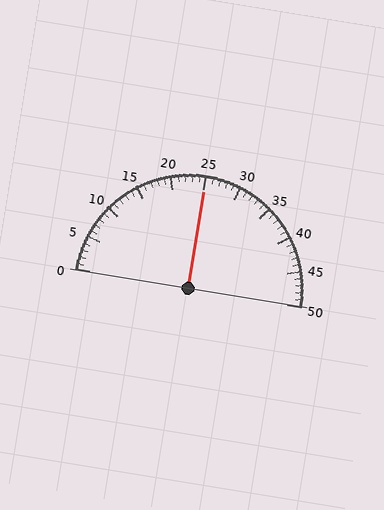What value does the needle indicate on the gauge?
The needle indicates approximately 25.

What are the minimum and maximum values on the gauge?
The gauge ranges from 0 to 50.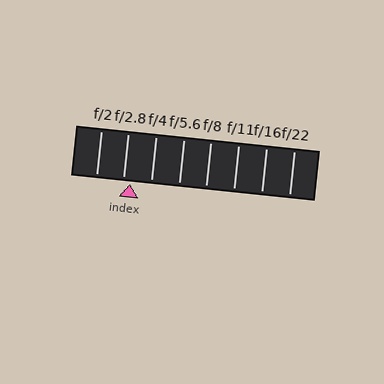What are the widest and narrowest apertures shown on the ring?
The widest aperture shown is f/2 and the narrowest is f/22.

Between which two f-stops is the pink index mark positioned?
The index mark is between f/2.8 and f/4.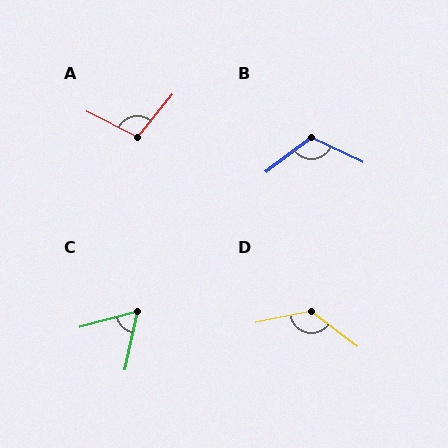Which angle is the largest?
D, at approximately 131 degrees.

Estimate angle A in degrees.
Approximately 103 degrees.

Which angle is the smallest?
C, at approximately 64 degrees.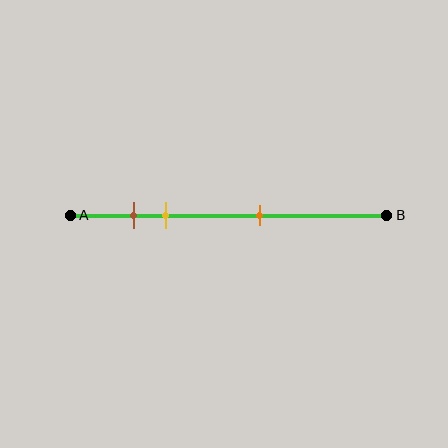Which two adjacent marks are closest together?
The brown and yellow marks are the closest adjacent pair.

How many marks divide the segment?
There are 3 marks dividing the segment.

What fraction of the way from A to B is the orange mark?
The orange mark is approximately 60% (0.6) of the way from A to B.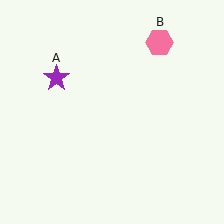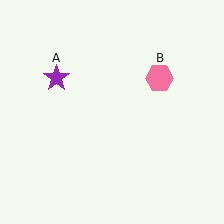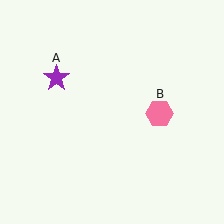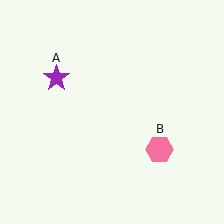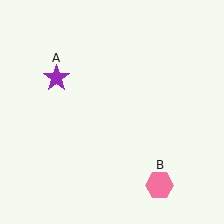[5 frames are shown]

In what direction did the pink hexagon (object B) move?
The pink hexagon (object B) moved down.